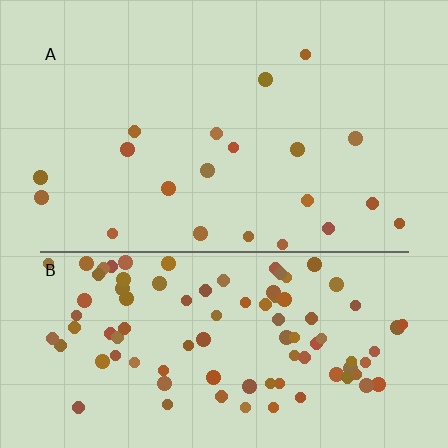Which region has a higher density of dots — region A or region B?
B (the bottom).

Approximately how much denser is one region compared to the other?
Approximately 4.7× — region B over region A.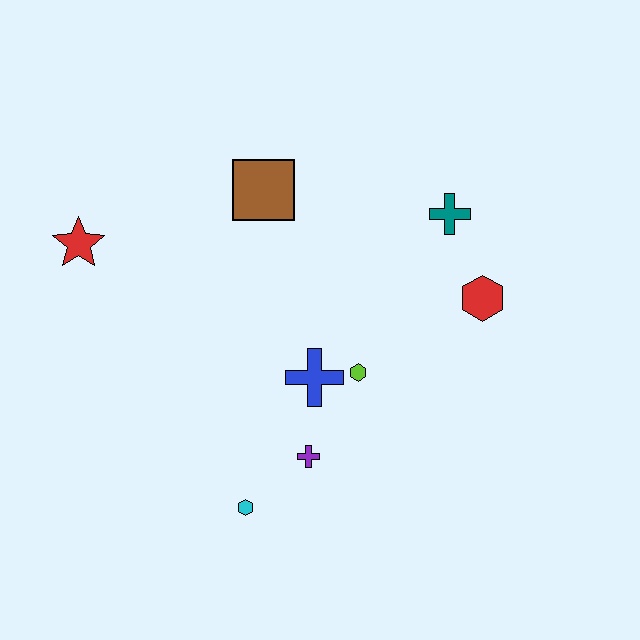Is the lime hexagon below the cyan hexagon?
No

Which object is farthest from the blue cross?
The red star is farthest from the blue cross.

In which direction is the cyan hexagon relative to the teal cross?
The cyan hexagon is below the teal cross.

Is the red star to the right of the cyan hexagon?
No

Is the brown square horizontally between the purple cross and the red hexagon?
No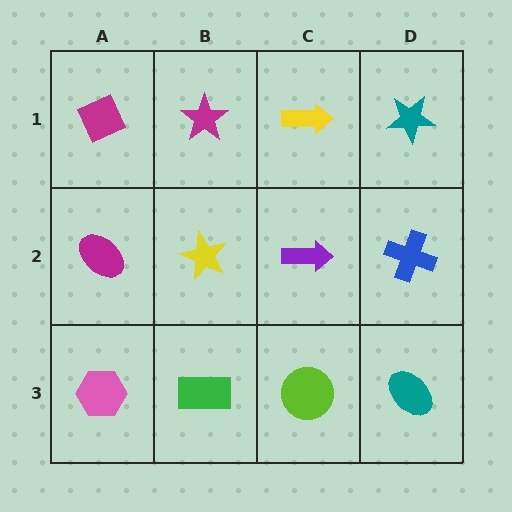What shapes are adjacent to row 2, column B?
A magenta star (row 1, column B), a green rectangle (row 3, column B), a magenta ellipse (row 2, column A), a purple arrow (row 2, column C).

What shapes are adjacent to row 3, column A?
A magenta ellipse (row 2, column A), a green rectangle (row 3, column B).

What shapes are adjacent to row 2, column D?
A teal star (row 1, column D), a teal ellipse (row 3, column D), a purple arrow (row 2, column C).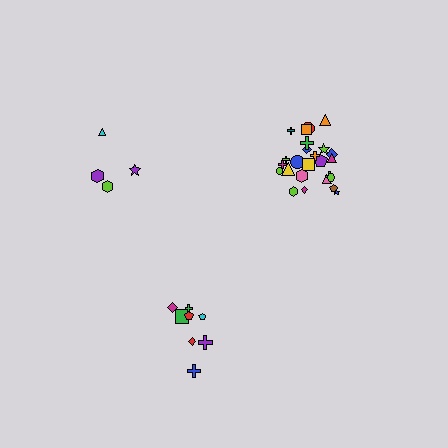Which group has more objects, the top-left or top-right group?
The top-right group.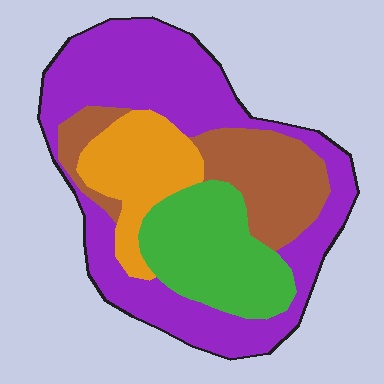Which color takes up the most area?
Purple, at roughly 45%.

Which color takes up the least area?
Orange, at roughly 15%.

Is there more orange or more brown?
Brown.